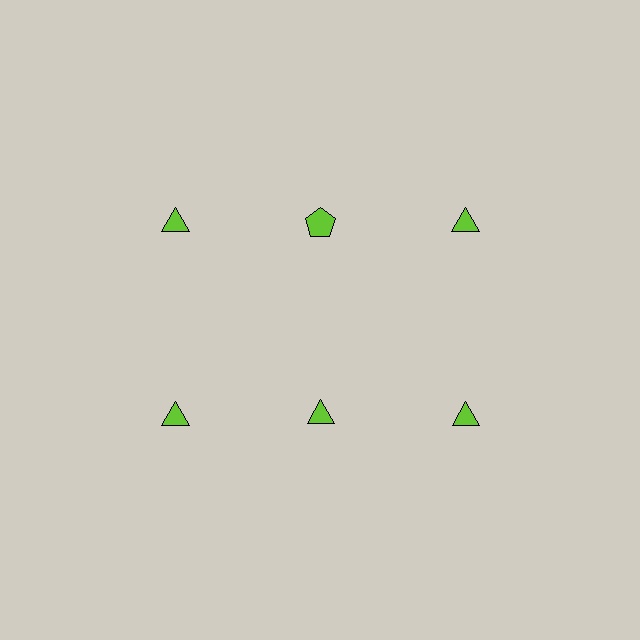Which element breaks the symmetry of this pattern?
The lime pentagon in the top row, second from left column breaks the symmetry. All other shapes are lime triangles.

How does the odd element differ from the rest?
It has a different shape: pentagon instead of triangle.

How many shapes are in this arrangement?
There are 6 shapes arranged in a grid pattern.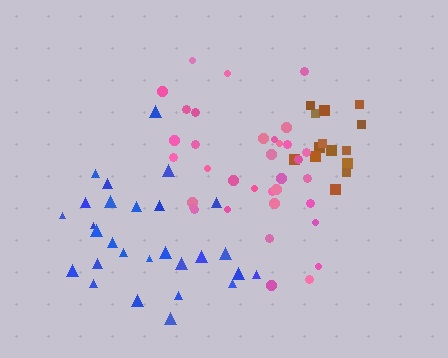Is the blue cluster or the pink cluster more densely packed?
Blue.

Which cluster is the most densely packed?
Brown.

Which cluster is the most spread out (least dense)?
Pink.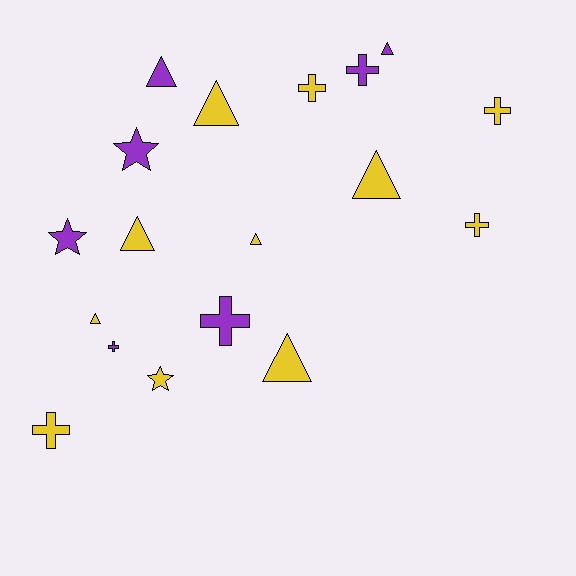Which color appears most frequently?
Yellow, with 11 objects.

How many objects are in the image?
There are 18 objects.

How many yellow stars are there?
There is 1 yellow star.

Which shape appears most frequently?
Triangle, with 8 objects.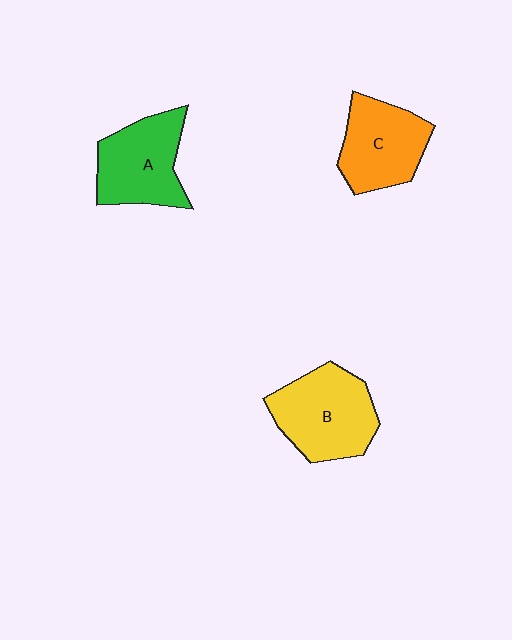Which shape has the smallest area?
Shape C (orange).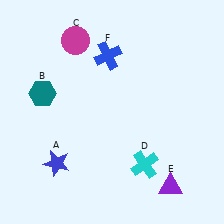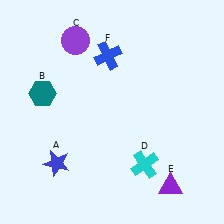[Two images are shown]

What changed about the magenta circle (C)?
In Image 1, C is magenta. In Image 2, it changed to purple.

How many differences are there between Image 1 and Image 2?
There is 1 difference between the two images.